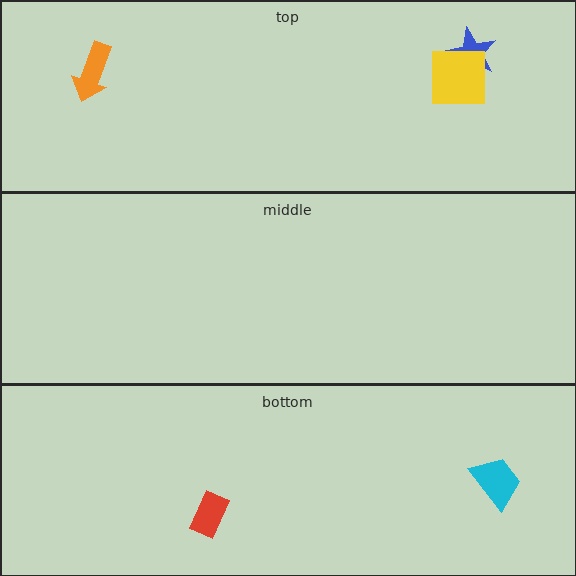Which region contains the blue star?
The top region.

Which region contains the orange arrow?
The top region.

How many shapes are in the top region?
3.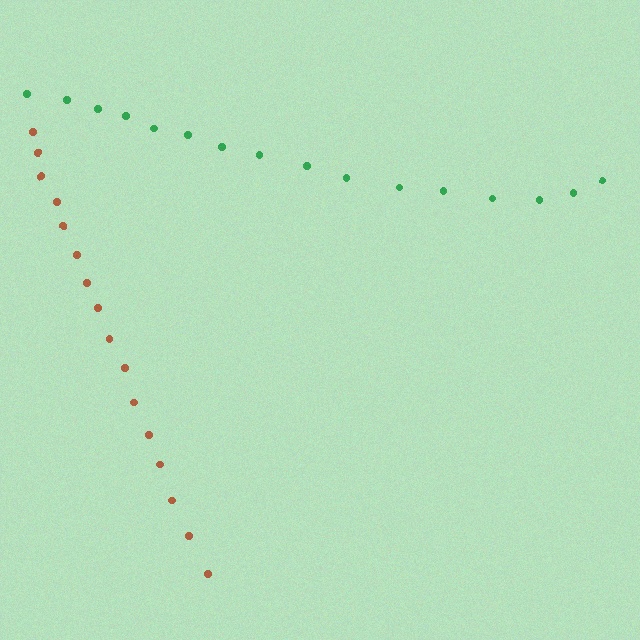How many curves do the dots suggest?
There are 2 distinct paths.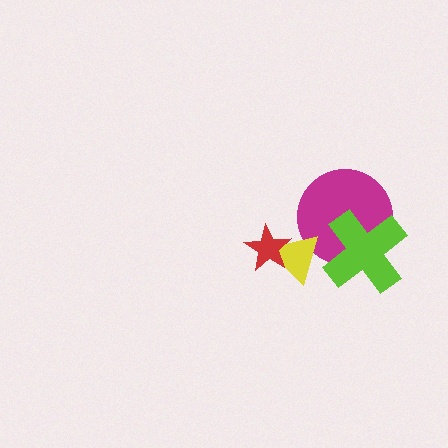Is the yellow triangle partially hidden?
Yes, it is partially covered by another shape.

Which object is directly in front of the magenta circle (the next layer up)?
The lime cross is directly in front of the magenta circle.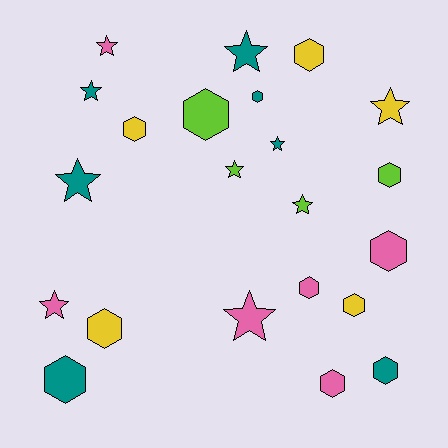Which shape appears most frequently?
Hexagon, with 12 objects.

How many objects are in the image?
There are 22 objects.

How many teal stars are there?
There are 4 teal stars.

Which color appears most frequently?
Teal, with 7 objects.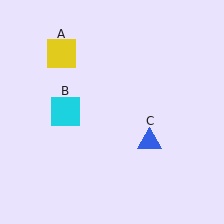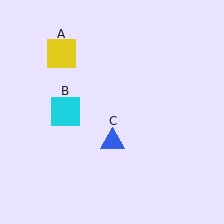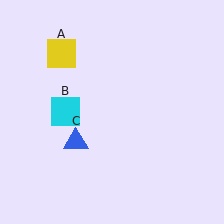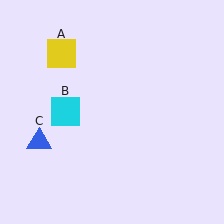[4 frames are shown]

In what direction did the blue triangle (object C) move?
The blue triangle (object C) moved left.